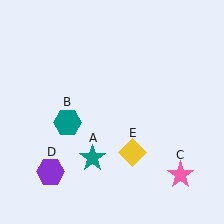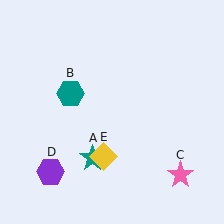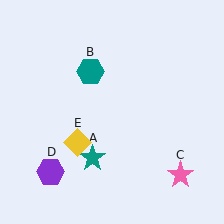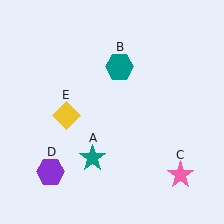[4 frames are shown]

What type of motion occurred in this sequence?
The teal hexagon (object B), yellow diamond (object E) rotated clockwise around the center of the scene.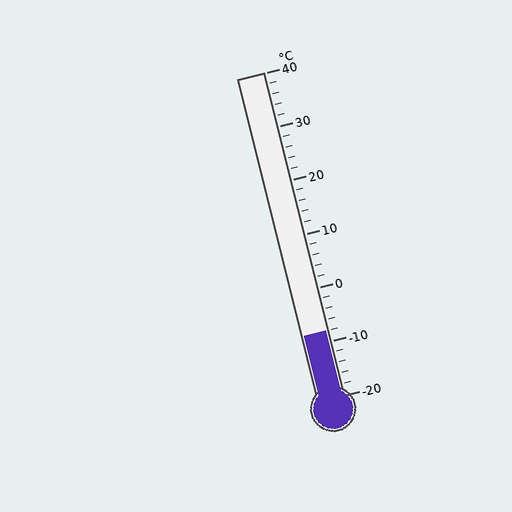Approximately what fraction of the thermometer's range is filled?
The thermometer is filled to approximately 20% of its range.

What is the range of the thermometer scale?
The thermometer scale ranges from -20°C to 40°C.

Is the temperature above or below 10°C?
The temperature is below 10°C.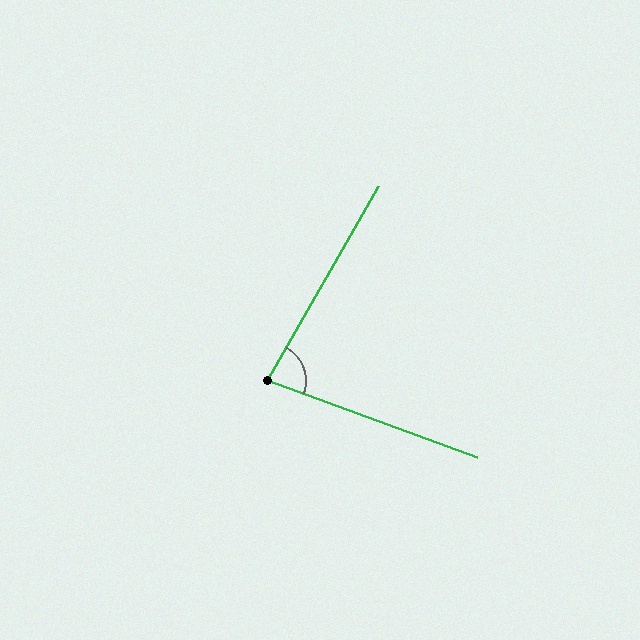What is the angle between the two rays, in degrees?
Approximately 80 degrees.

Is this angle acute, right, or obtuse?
It is acute.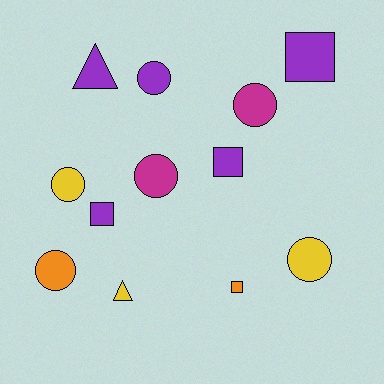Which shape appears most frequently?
Circle, with 6 objects.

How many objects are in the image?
There are 12 objects.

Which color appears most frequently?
Purple, with 5 objects.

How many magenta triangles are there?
There are no magenta triangles.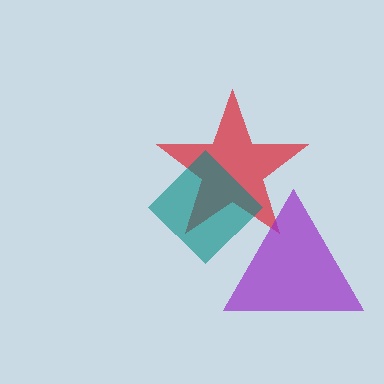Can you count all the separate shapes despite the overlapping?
Yes, there are 3 separate shapes.